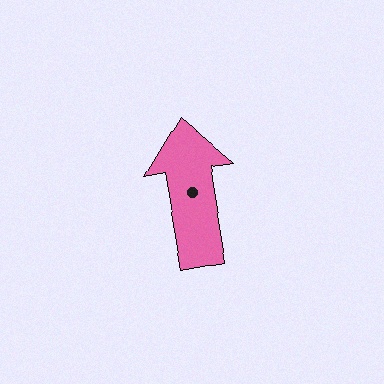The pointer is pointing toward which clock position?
Roughly 12 o'clock.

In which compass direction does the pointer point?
North.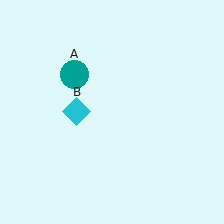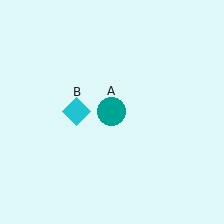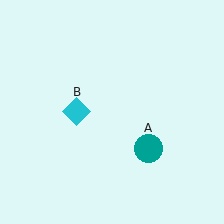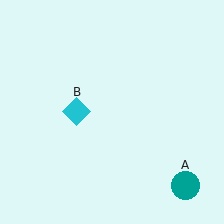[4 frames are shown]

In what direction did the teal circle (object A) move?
The teal circle (object A) moved down and to the right.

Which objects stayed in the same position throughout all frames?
Cyan diamond (object B) remained stationary.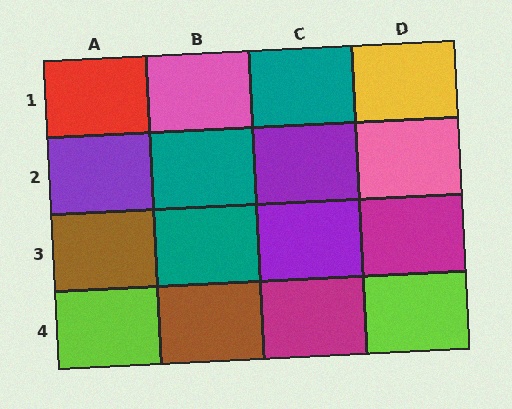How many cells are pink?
2 cells are pink.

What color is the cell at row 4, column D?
Lime.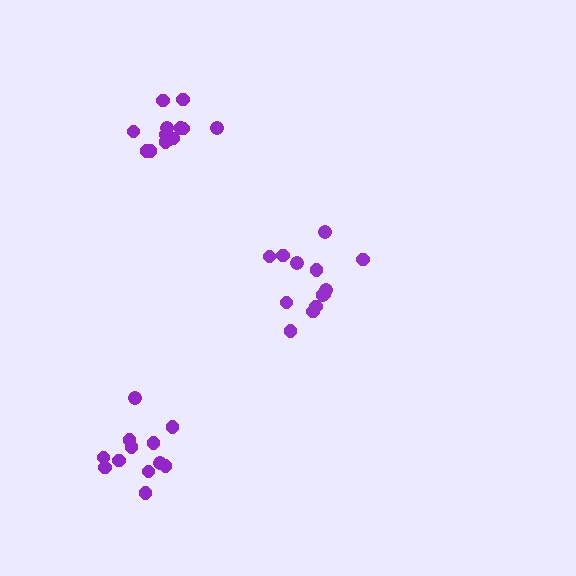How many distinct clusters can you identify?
There are 3 distinct clusters.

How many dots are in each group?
Group 1: 13 dots, Group 2: 12 dots, Group 3: 13 dots (38 total).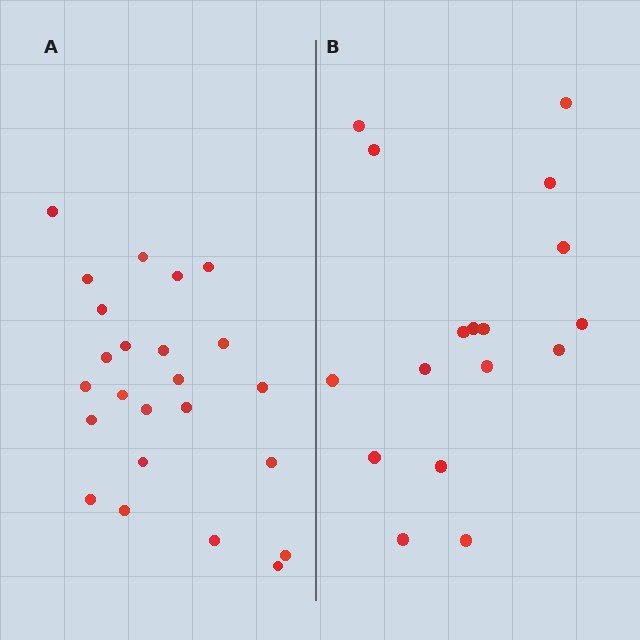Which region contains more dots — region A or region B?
Region A (the left region) has more dots.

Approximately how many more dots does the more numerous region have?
Region A has roughly 8 or so more dots than region B.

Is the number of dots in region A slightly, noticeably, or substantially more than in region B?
Region A has noticeably more, but not dramatically so. The ratio is roughly 1.4 to 1.